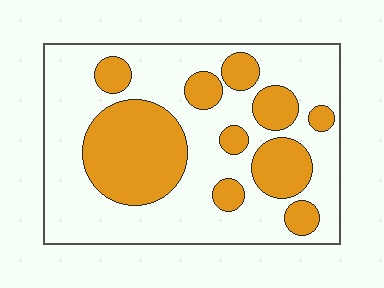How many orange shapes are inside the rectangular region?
10.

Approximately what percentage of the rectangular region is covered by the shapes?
Approximately 35%.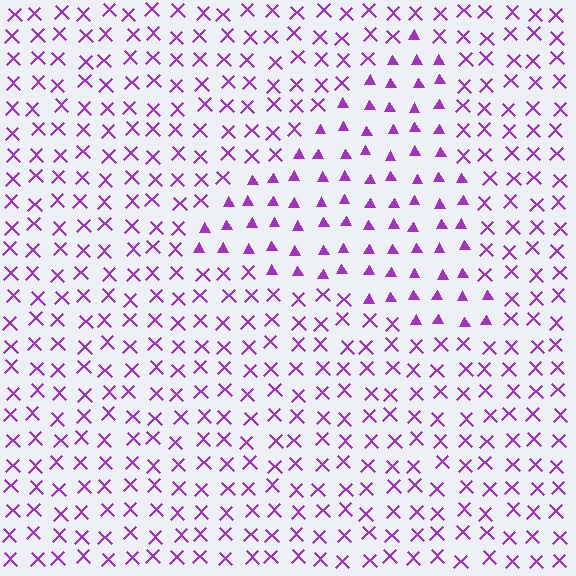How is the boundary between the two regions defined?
The boundary is defined by a change in element shape: triangles inside vs. X marks outside. All elements share the same color and spacing.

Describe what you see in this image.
The image is filled with small purple elements arranged in a uniform grid. A triangle-shaped region contains triangles, while the surrounding area contains X marks. The boundary is defined purely by the change in element shape.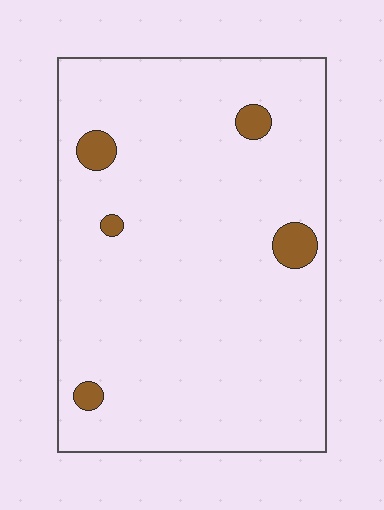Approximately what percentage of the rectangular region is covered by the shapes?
Approximately 5%.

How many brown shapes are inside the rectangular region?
5.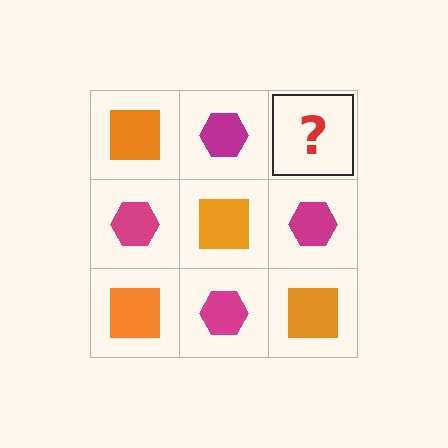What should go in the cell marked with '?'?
The missing cell should contain an orange square.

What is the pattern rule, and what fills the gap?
The rule is that it alternates orange square and magenta hexagon in a checkerboard pattern. The gap should be filled with an orange square.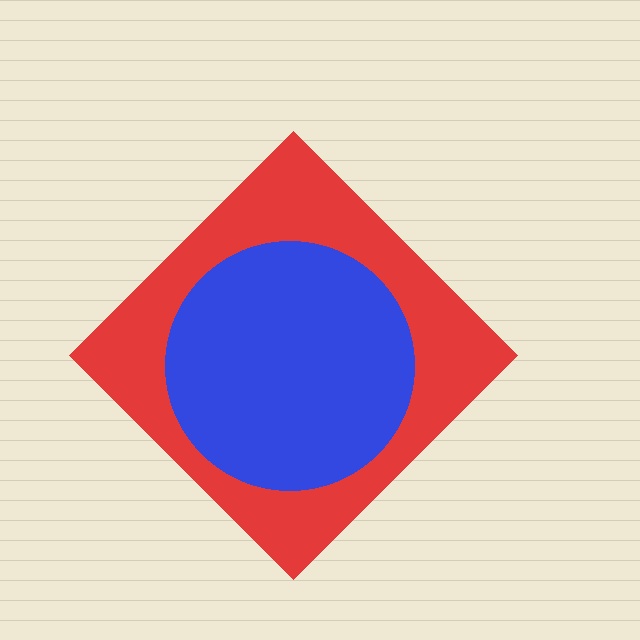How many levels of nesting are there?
2.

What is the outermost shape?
The red diamond.